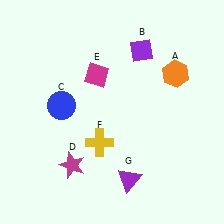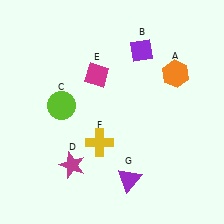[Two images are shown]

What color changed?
The circle (C) changed from blue in Image 1 to lime in Image 2.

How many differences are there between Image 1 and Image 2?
There is 1 difference between the two images.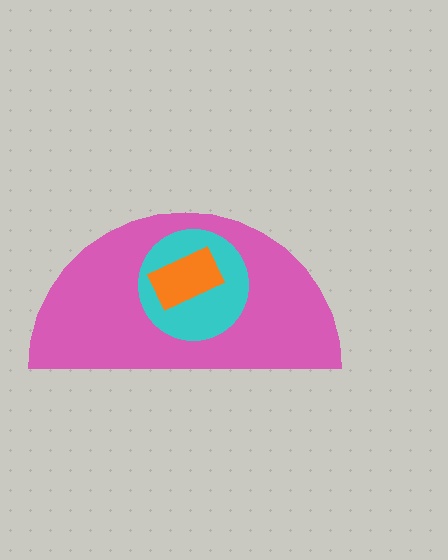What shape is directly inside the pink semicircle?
The cyan circle.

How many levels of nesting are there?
3.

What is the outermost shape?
The pink semicircle.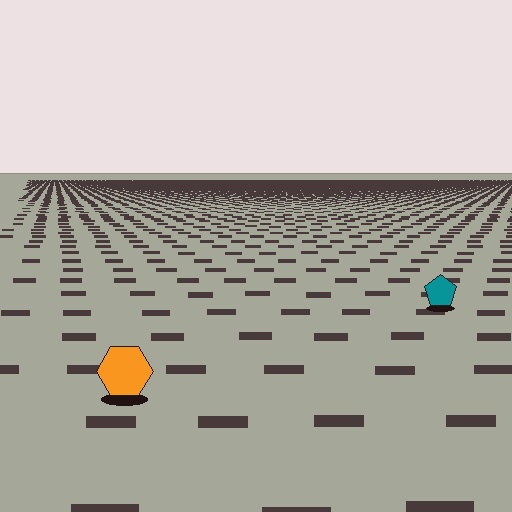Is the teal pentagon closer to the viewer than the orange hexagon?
No. The orange hexagon is closer — you can tell from the texture gradient: the ground texture is coarser near it.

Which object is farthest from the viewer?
The teal pentagon is farthest from the viewer. It appears smaller and the ground texture around it is denser.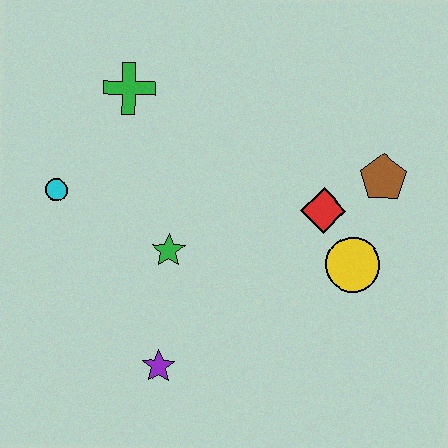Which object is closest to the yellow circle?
The red diamond is closest to the yellow circle.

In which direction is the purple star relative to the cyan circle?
The purple star is below the cyan circle.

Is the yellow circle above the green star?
No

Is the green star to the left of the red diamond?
Yes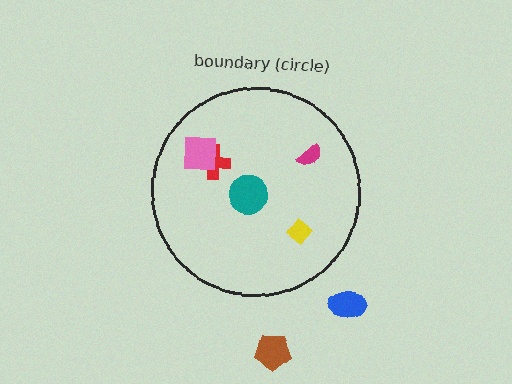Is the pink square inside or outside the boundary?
Inside.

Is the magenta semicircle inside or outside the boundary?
Inside.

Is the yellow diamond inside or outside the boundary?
Inside.